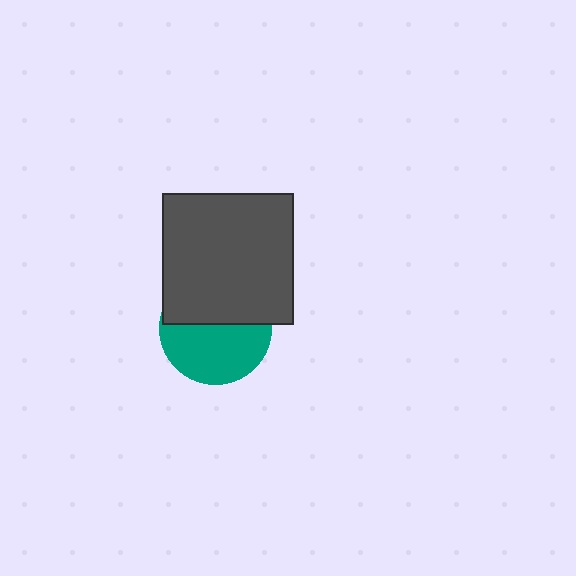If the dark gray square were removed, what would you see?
You would see the complete teal circle.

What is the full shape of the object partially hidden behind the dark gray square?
The partially hidden object is a teal circle.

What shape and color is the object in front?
The object in front is a dark gray square.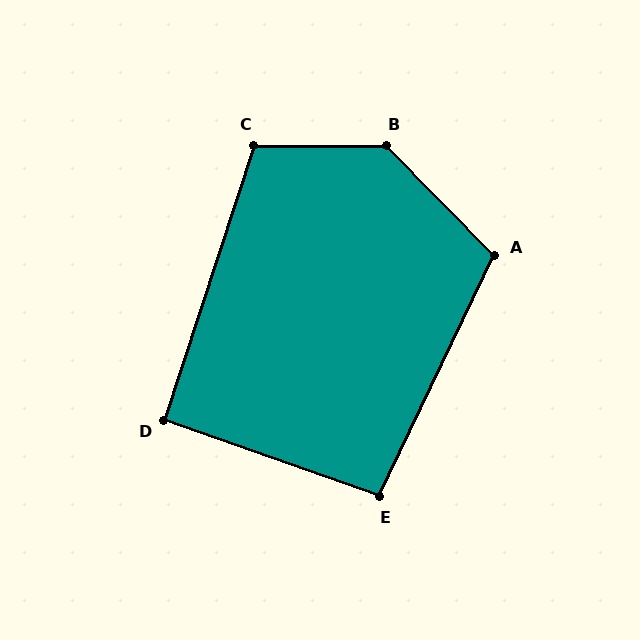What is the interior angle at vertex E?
Approximately 96 degrees (obtuse).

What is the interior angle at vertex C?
Approximately 108 degrees (obtuse).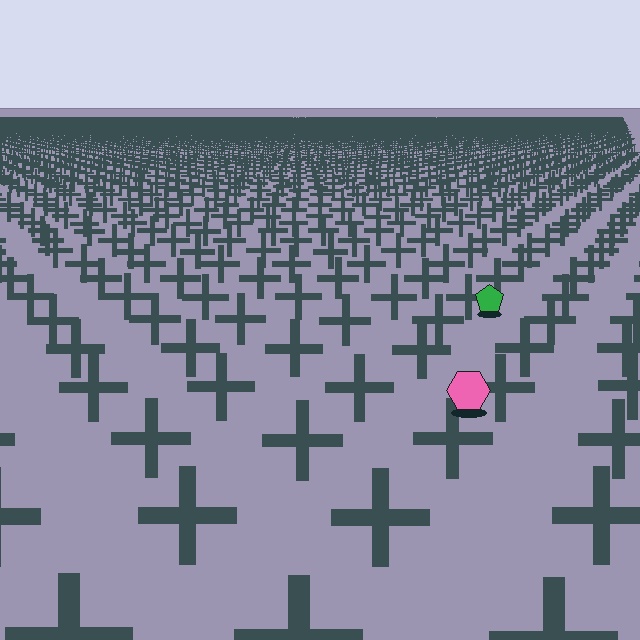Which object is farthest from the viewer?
The green pentagon is farthest from the viewer. It appears smaller and the ground texture around it is denser.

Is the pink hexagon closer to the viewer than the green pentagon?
Yes. The pink hexagon is closer — you can tell from the texture gradient: the ground texture is coarser near it.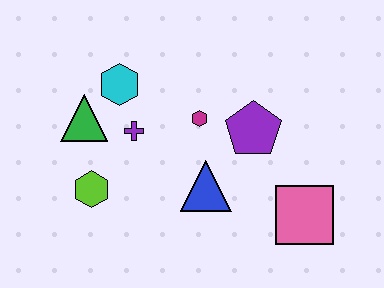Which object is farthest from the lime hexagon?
The pink square is farthest from the lime hexagon.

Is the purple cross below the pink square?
No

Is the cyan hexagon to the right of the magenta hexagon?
No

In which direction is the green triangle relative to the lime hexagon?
The green triangle is above the lime hexagon.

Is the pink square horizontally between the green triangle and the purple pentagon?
No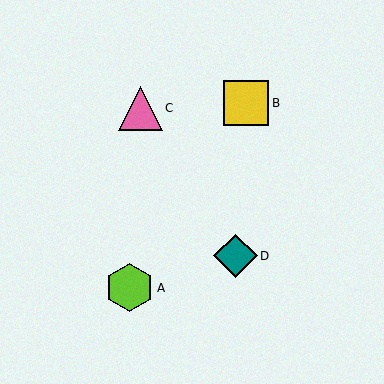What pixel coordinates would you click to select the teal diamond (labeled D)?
Click at (235, 256) to select the teal diamond D.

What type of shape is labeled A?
Shape A is a lime hexagon.